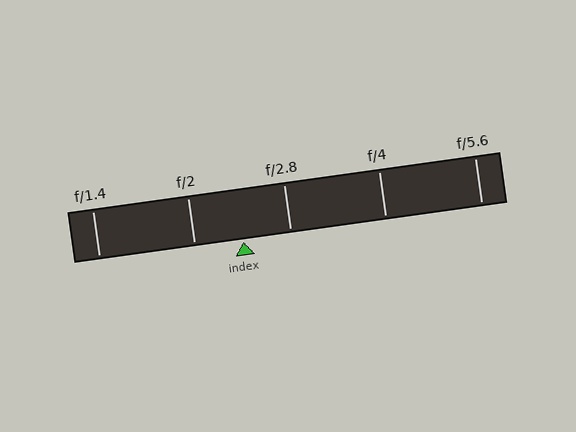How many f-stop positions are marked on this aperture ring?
There are 5 f-stop positions marked.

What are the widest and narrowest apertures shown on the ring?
The widest aperture shown is f/1.4 and the narrowest is f/5.6.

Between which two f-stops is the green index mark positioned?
The index mark is between f/2 and f/2.8.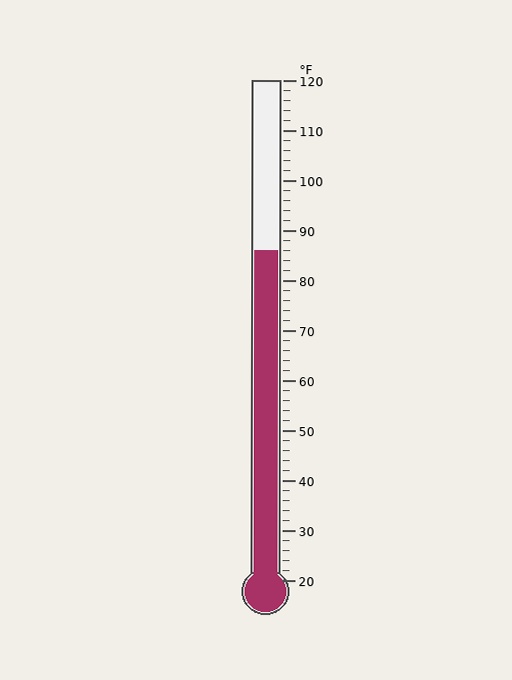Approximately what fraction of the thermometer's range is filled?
The thermometer is filled to approximately 65% of its range.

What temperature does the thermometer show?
The thermometer shows approximately 86°F.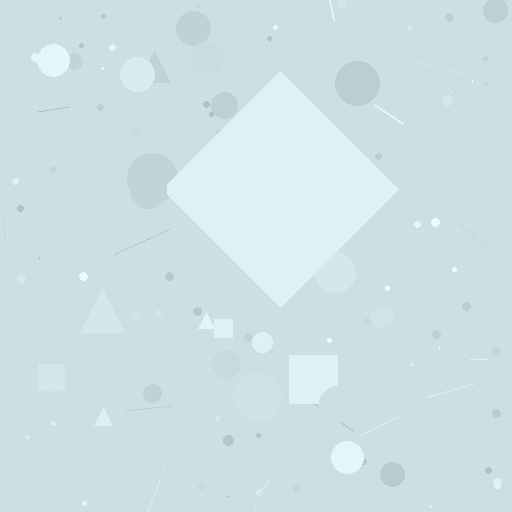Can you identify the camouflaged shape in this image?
The camouflaged shape is a diamond.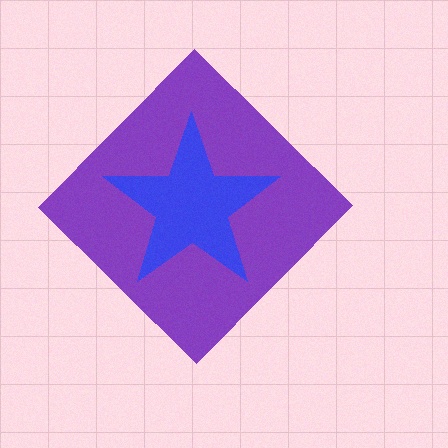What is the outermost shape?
The purple diamond.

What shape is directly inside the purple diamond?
The blue star.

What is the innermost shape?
The blue star.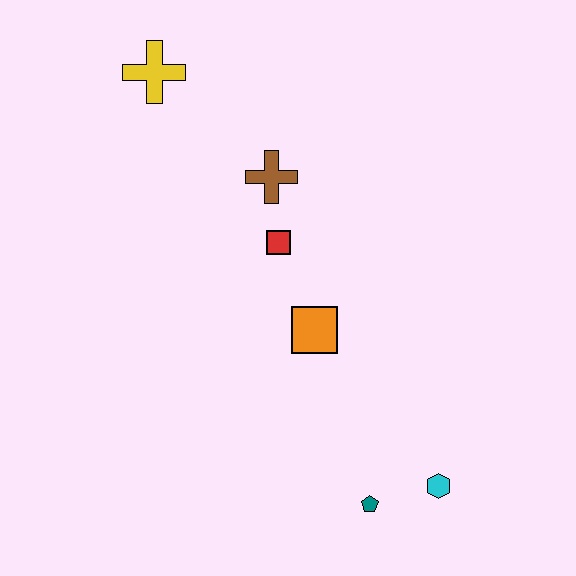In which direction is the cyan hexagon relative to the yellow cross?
The cyan hexagon is below the yellow cross.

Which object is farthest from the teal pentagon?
The yellow cross is farthest from the teal pentagon.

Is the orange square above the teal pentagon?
Yes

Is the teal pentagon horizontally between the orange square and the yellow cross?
No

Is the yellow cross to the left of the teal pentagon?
Yes